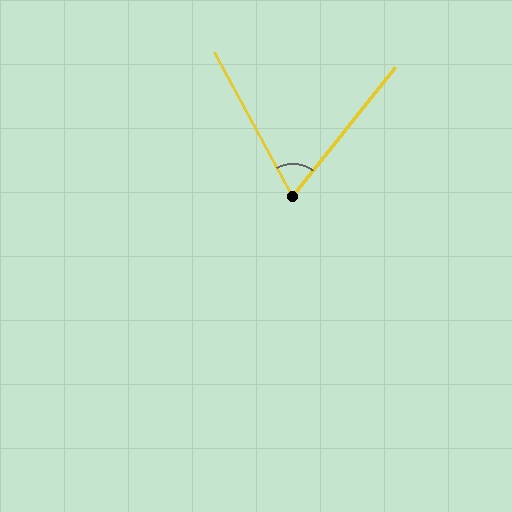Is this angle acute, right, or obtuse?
It is acute.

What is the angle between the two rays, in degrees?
Approximately 67 degrees.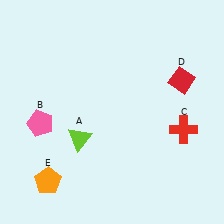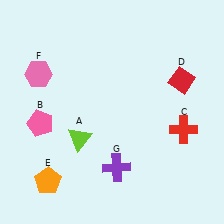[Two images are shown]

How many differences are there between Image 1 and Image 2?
There are 2 differences between the two images.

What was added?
A pink hexagon (F), a purple cross (G) were added in Image 2.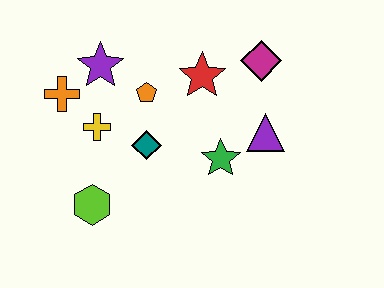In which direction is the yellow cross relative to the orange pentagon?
The yellow cross is to the left of the orange pentagon.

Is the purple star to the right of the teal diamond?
No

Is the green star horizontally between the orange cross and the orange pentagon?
No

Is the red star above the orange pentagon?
Yes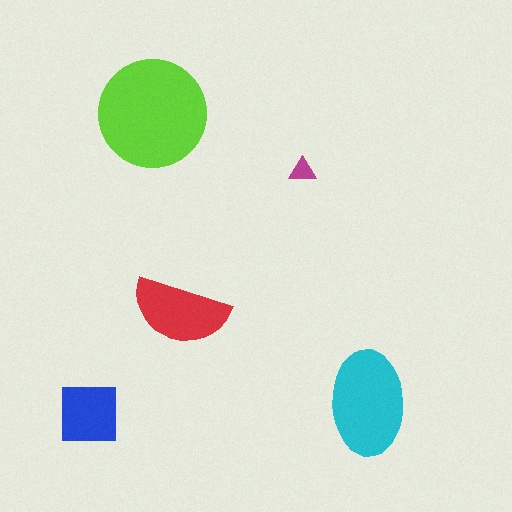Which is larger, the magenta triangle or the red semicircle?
The red semicircle.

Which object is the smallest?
The magenta triangle.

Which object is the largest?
The lime circle.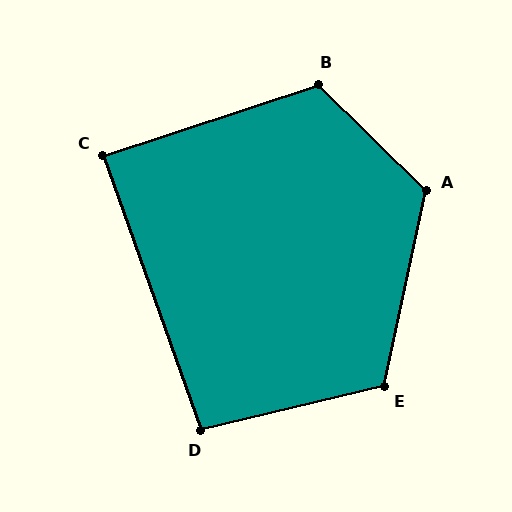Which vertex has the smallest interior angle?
C, at approximately 89 degrees.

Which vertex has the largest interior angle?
A, at approximately 122 degrees.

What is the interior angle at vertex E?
Approximately 116 degrees (obtuse).